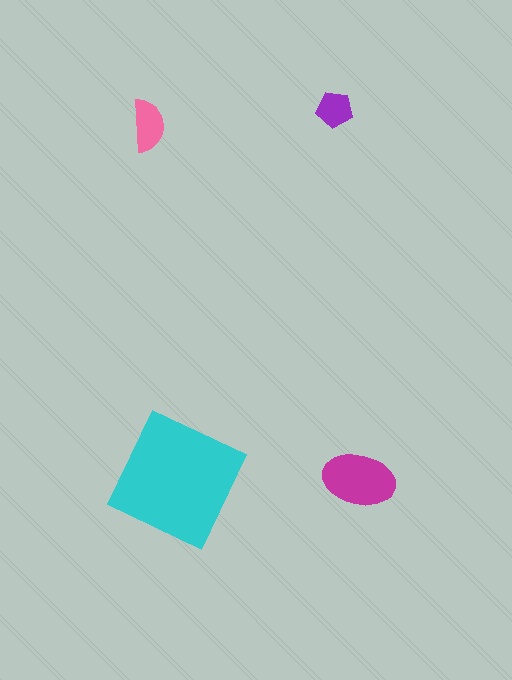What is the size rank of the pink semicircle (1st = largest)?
3rd.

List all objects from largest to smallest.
The cyan square, the magenta ellipse, the pink semicircle, the purple pentagon.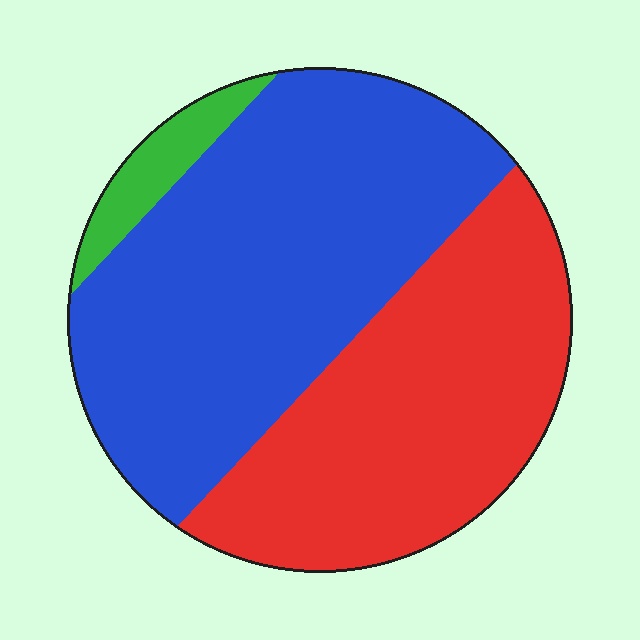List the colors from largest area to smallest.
From largest to smallest: blue, red, green.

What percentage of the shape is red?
Red takes up about two fifths (2/5) of the shape.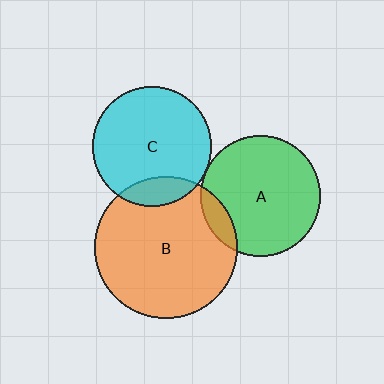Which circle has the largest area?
Circle B (orange).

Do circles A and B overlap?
Yes.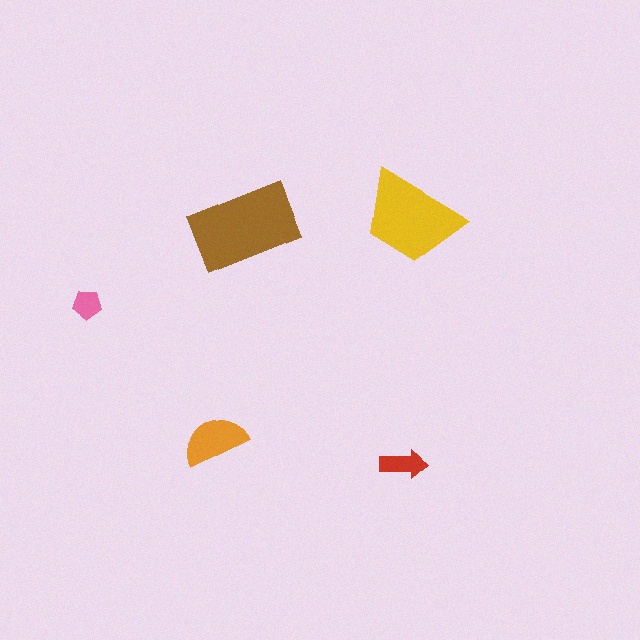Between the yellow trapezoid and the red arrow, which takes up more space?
The yellow trapezoid.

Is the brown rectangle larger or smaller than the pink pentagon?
Larger.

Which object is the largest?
The brown rectangle.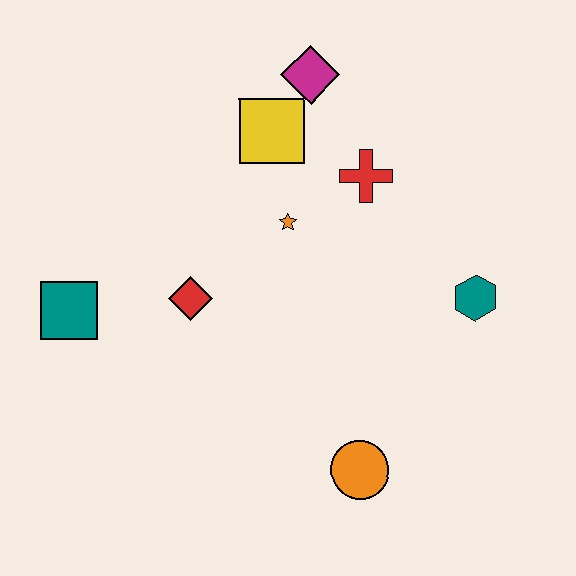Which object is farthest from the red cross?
The teal square is farthest from the red cross.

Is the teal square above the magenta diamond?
No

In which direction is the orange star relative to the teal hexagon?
The orange star is to the left of the teal hexagon.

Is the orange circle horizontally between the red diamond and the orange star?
No